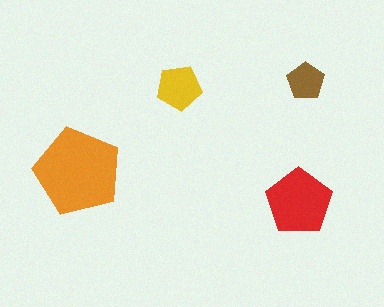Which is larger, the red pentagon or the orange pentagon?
The orange one.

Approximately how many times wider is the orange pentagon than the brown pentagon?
About 2.5 times wider.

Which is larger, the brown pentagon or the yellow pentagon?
The yellow one.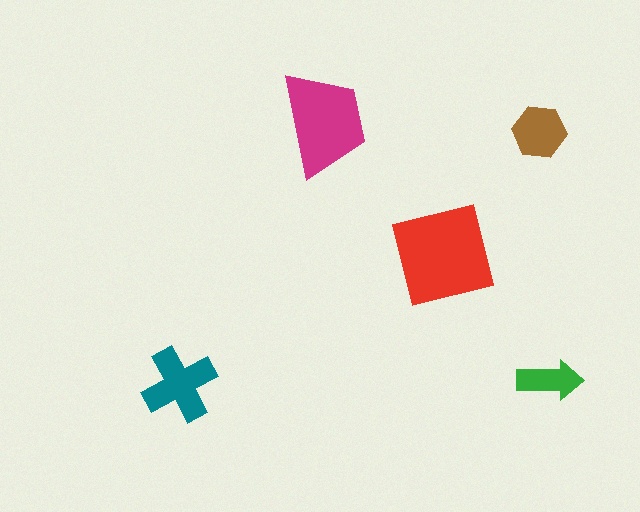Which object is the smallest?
The green arrow.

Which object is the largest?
The red square.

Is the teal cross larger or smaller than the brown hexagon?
Larger.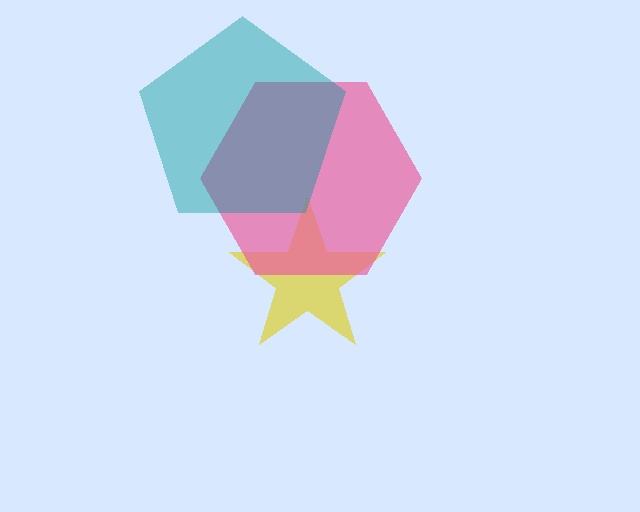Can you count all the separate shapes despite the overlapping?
Yes, there are 3 separate shapes.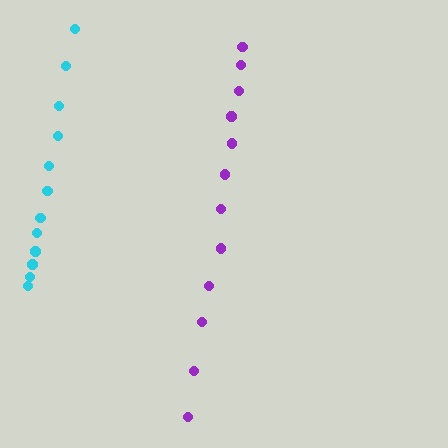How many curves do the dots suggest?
There are 2 distinct paths.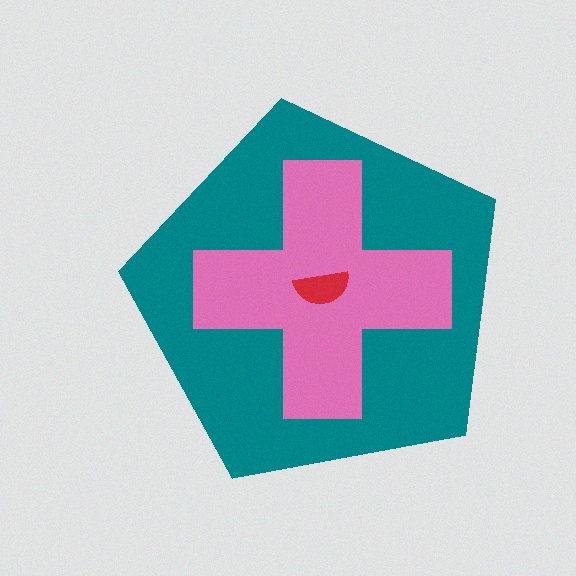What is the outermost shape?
The teal pentagon.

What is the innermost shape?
The red semicircle.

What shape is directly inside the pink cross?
The red semicircle.